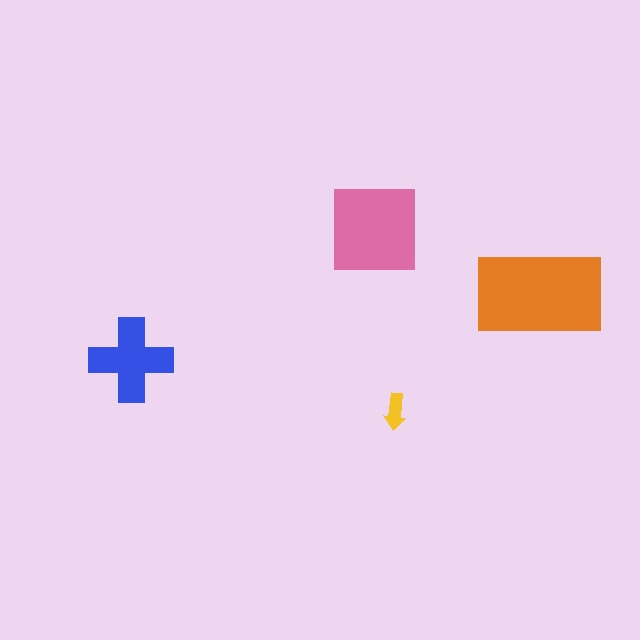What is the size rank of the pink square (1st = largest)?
2nd.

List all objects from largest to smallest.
The orange rectangle, the pink square, the blue cross, the yellow arrow.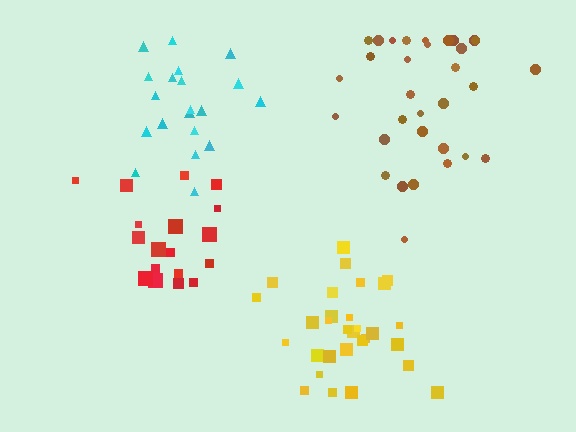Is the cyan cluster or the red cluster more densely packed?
Red.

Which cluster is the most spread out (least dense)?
Brown.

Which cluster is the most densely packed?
Yellow.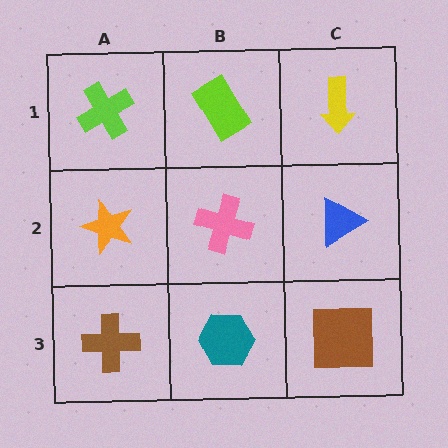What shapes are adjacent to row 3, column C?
A blue triangle (row 2, column C), a teal hexagon (row 3, column B).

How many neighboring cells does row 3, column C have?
2.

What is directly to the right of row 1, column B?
A yellow arrow.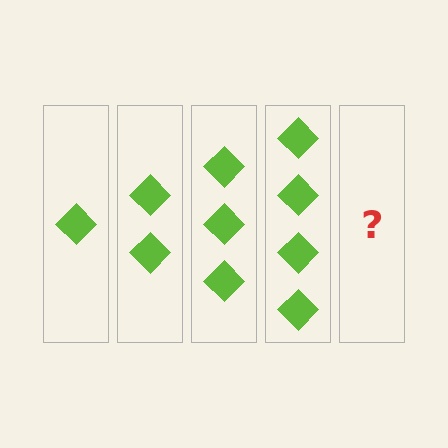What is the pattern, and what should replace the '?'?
The pattern is that each step adds one more diamond. The '?' should be 5 diamonds.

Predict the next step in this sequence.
The next step is 5 diamonds.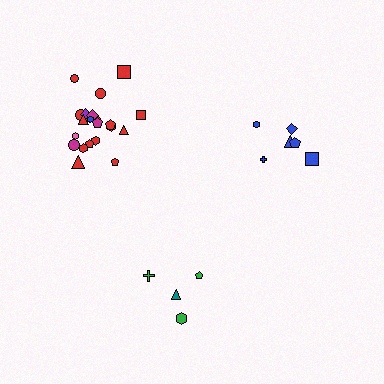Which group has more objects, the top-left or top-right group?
The top-left group.